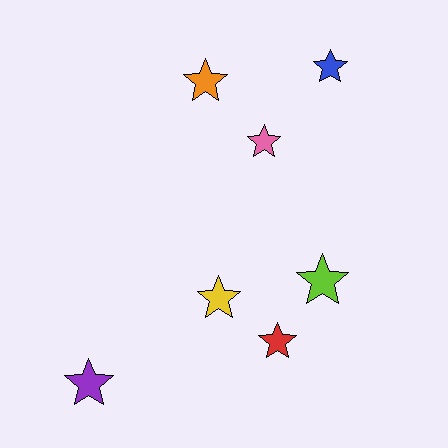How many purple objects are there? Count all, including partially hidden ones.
There is 1 purple object.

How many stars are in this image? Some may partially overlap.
There are 7 stars.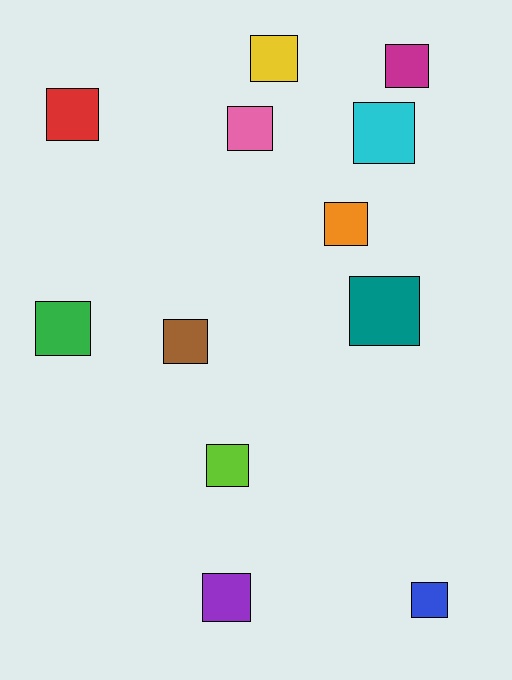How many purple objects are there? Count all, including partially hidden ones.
There is 1 purple object.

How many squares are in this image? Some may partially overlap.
There are 12 squares.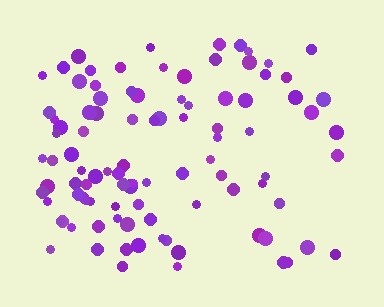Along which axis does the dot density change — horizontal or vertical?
Horizontal.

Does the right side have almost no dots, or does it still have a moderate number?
Still a moderate number, just noticeably fewer than the left.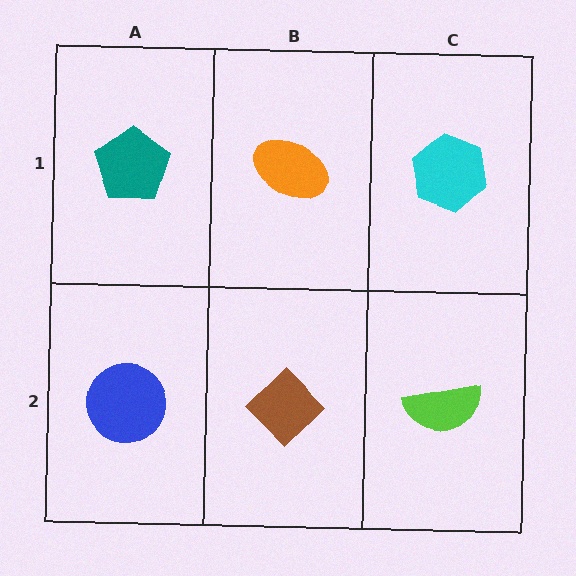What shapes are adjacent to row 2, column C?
A cyan hexagon (row 1, column C), a brown diamond (row 2, column B).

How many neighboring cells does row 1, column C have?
2.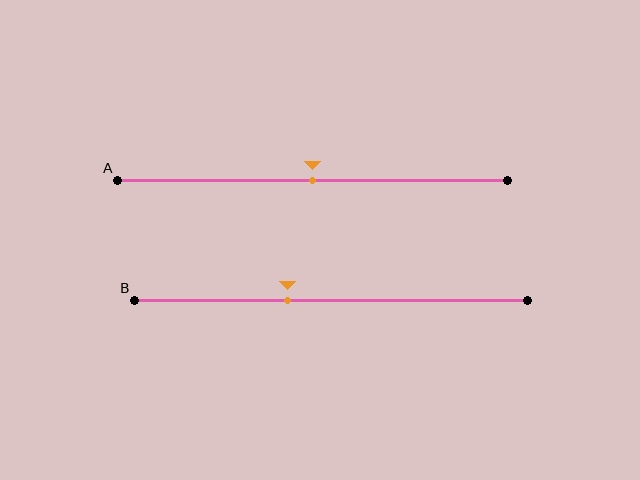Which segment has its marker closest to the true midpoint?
Segment A has its marker closest to the true midpoint.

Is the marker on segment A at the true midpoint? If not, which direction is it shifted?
Yes, the marker on segment A is at the true midpoint.